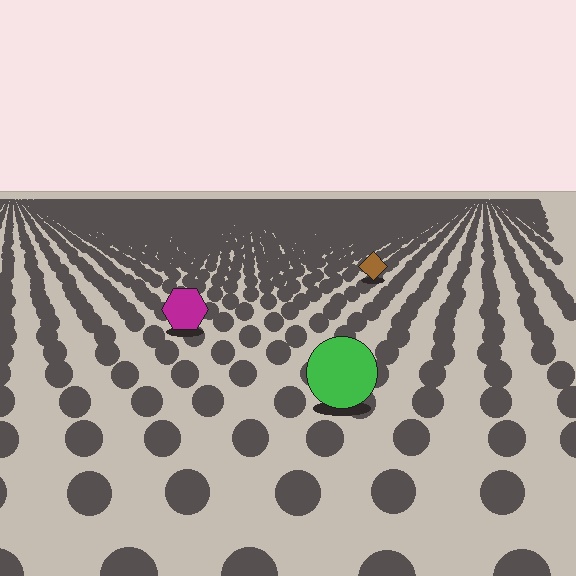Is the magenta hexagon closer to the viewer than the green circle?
No. The green circle is closer — you can tell from the texture gradient: the ground texture is coarser near it.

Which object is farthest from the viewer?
The brown diamond is farthest from the viewer. It appears smaller and the ground texture around it is denser.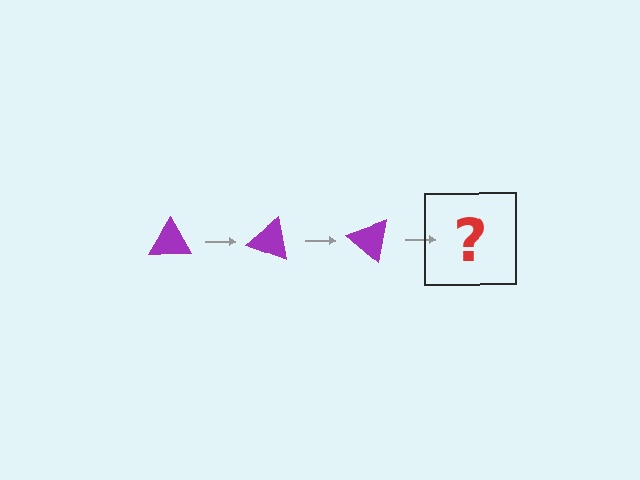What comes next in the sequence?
The next element should be a purple triangle rotated 60 degrees.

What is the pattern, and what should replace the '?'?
The pattern is that the triangle rotates 20 degrees each step. The '?' should be a purple triangle rotated 60 degrees.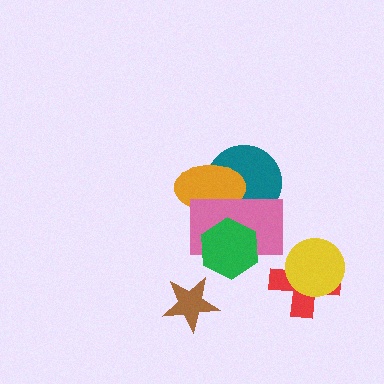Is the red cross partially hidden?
Yes, it is partially covered by another shape.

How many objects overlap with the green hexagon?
1 object overlaps with the green hexagon.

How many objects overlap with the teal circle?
2 objects overlap with the teal circle.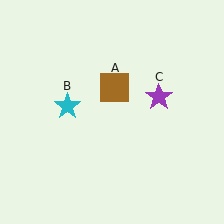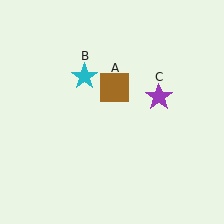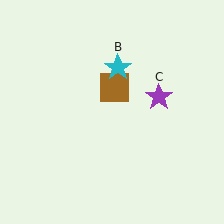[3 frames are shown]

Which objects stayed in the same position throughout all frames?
Brown square (object A) and purple star (object C) remained stationary.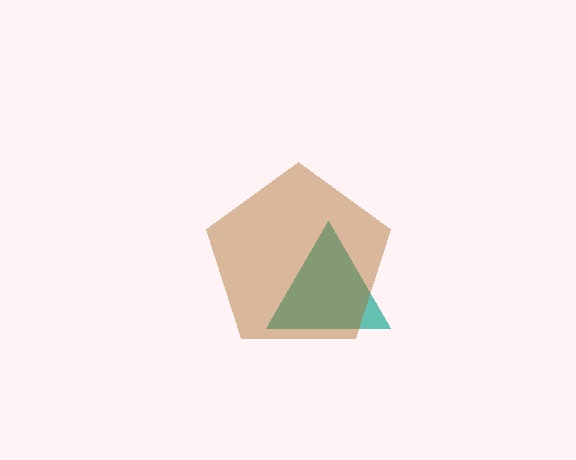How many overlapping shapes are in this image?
There are 2 overlapping shapes in the image.